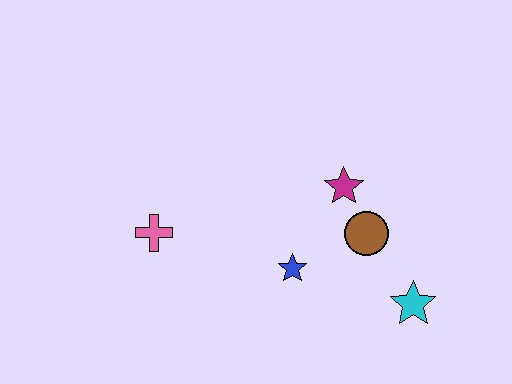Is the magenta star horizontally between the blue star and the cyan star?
Yes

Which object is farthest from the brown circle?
The pink cross is farthest from the brown circle.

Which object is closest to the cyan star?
The brown circle is closest to the cyan star.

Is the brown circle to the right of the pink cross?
Yes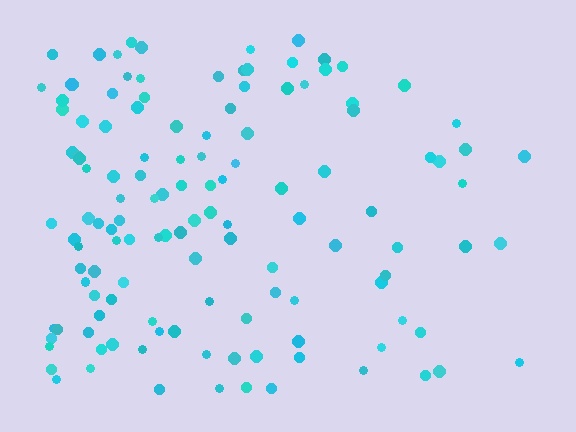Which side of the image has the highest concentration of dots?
The left.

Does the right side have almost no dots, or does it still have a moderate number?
Still a moderate number, just noticeably fewer than the left.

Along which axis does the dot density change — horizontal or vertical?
Horizontal.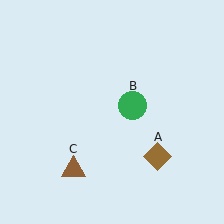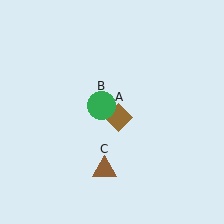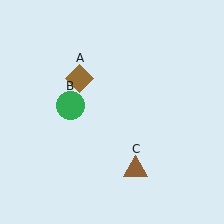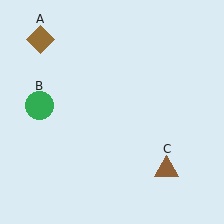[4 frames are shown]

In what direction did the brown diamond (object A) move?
The brown diamond (object A) moved up and to the left.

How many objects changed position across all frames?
3 objects changed position: brown diamond (object A), green circle (object B), brown triangle (object C).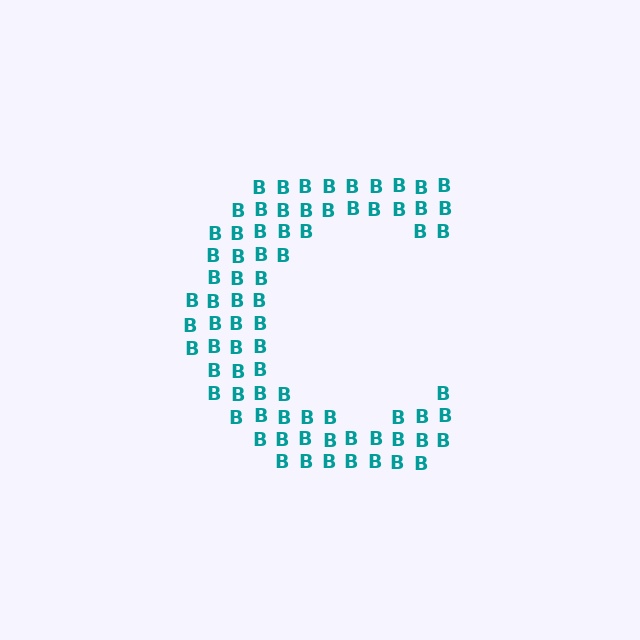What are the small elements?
The small elements are letter B's.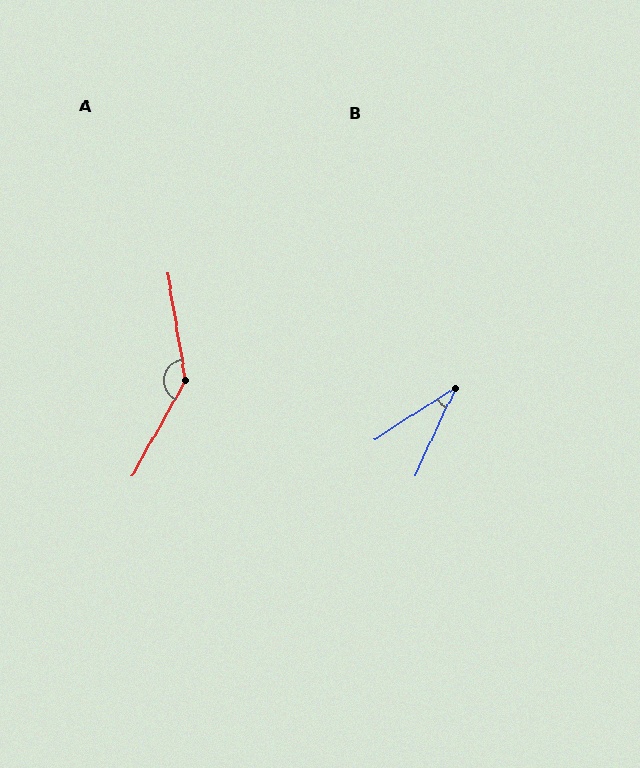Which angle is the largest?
A, at approximately 141 degrees.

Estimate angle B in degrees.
Approximately 32 degrees.